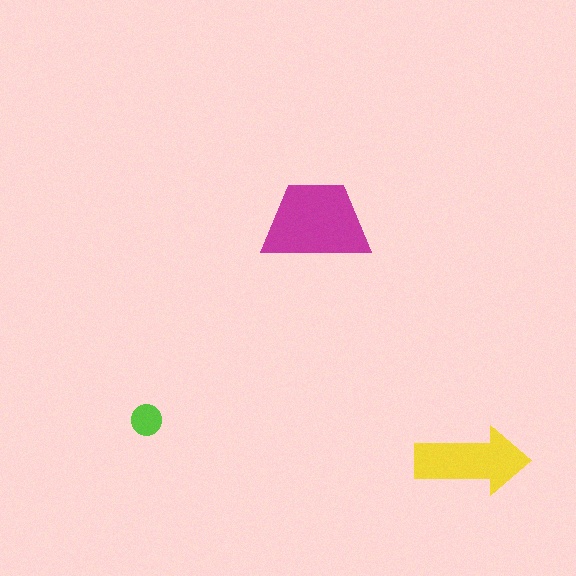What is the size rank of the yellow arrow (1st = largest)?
2nd.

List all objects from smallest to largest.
The lime circle, the yellow arrow, the magenta trapezoid.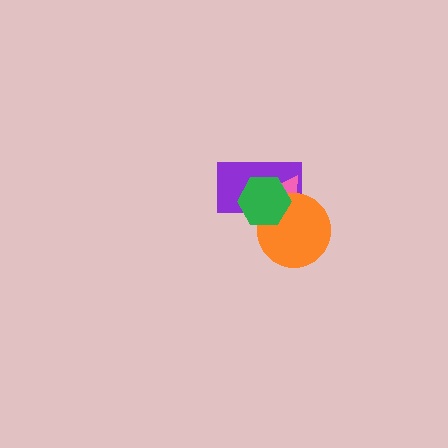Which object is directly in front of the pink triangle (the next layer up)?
The orange circle is directly in front of the pink triangle.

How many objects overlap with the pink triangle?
3 objects overlap with the pink triangle.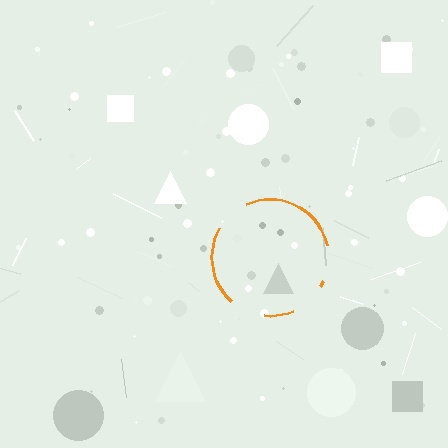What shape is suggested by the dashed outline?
The dashed outline suggests a circle.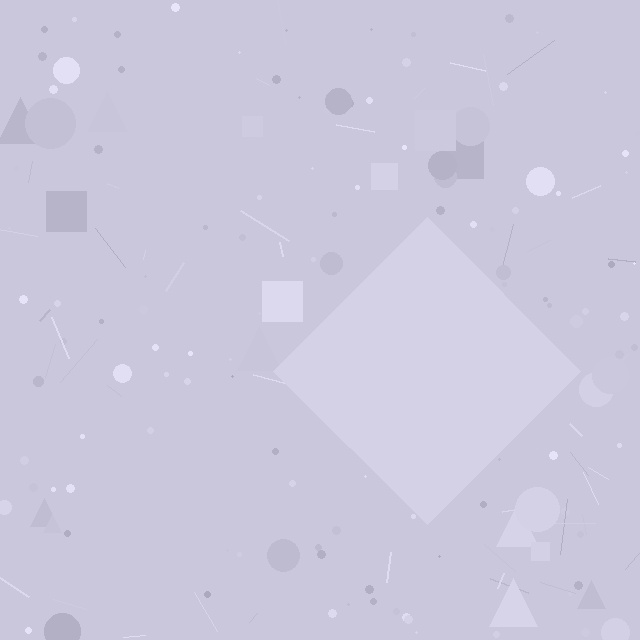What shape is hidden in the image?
A diamond is hidden in the image.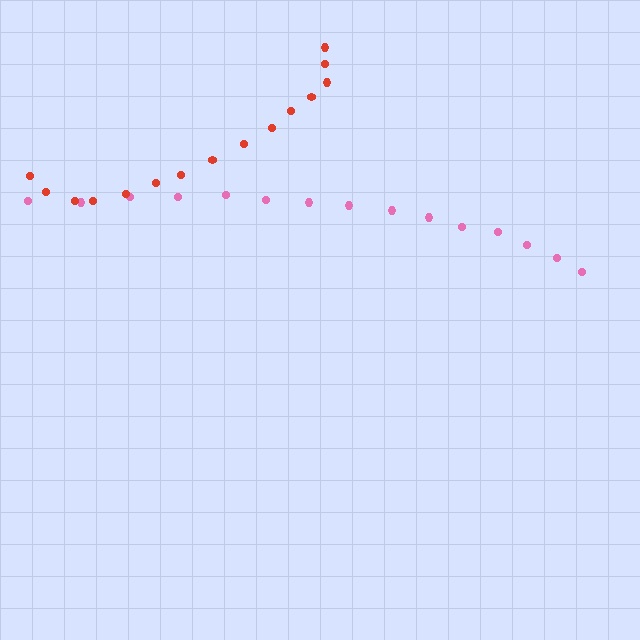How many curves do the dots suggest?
There are 2 distinct paths.